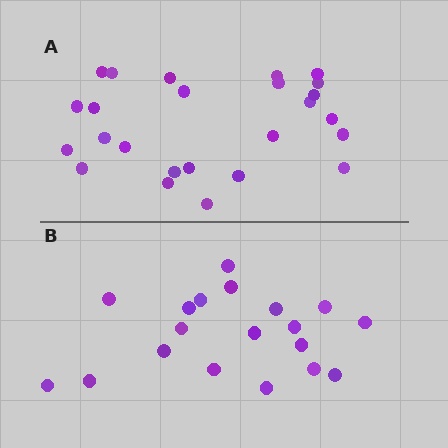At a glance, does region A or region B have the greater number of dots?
Region A (the top region) has more dots.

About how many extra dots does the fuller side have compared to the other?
Region A has about 6 more dots than region B.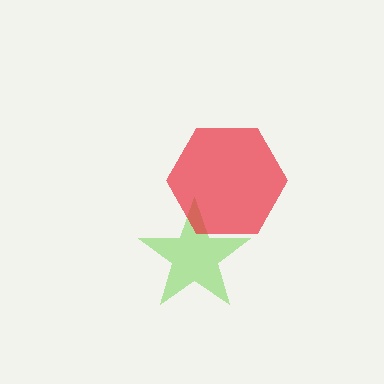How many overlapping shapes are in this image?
There are 2 overlapping shapes in the image.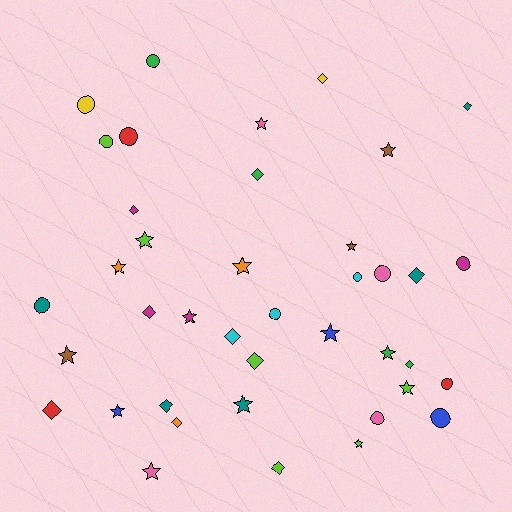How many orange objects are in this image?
There are 3 orange objects.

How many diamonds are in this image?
There are 13 diamonds.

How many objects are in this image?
There are 40 objects.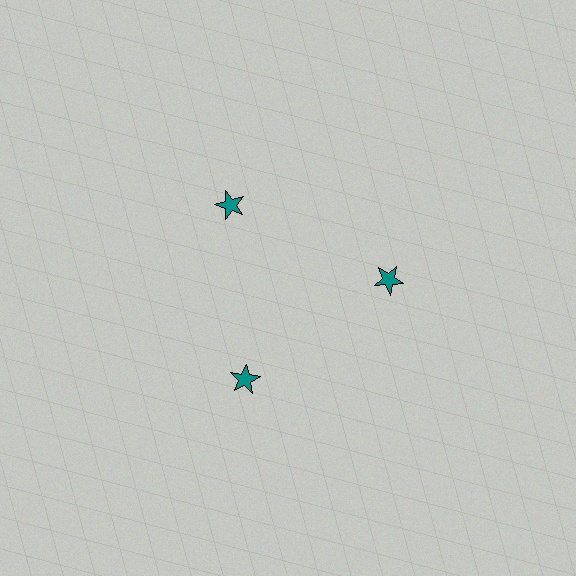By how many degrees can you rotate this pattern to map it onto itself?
The pattern maps onto itself every 120 degrees of rotation.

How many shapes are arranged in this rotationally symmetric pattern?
There are 3 shapes, arranged in 3 groups of 1.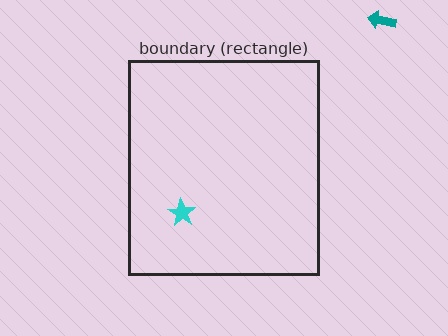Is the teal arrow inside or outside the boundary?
Outside.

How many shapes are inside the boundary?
1 inside, 1 outside.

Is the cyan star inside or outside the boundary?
Inside.